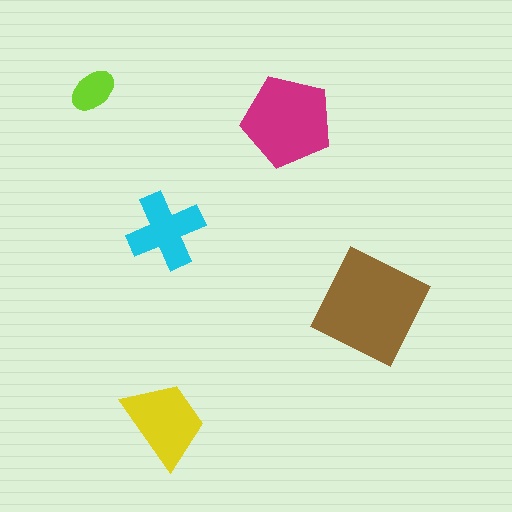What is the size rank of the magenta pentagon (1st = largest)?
2nd.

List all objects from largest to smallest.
The brown diamond, the magenta pentagon, the yellow trapezoid, the cyan cross, the lime ellipse.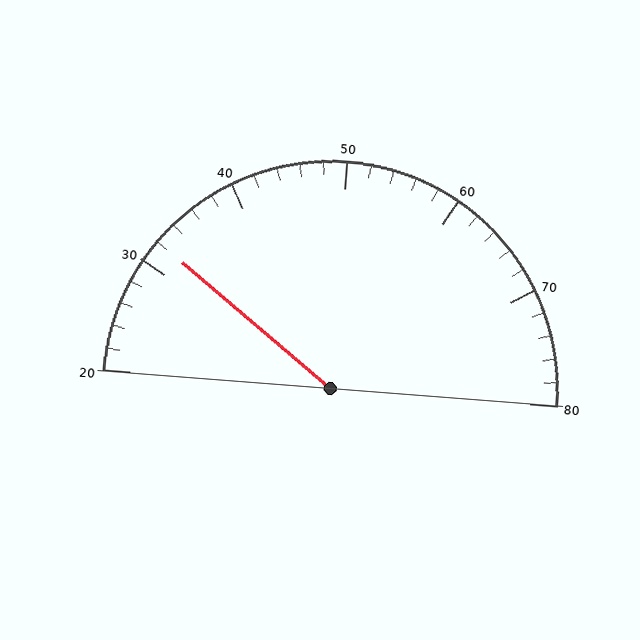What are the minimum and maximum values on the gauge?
The gauge ranges from 20 to 80.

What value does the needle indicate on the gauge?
The needle indicates approximately 32.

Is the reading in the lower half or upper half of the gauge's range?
The reading is in the lower half of the range (20 to 80).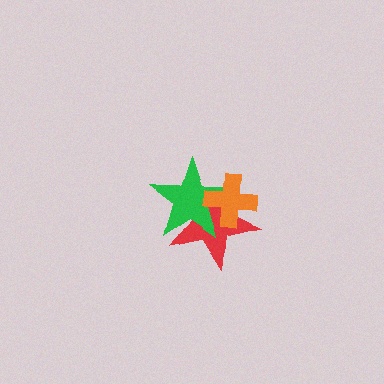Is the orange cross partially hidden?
No, no other shape covers it.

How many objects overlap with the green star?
2 objects overlap with the green star.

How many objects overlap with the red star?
2 objects overlap with the red star.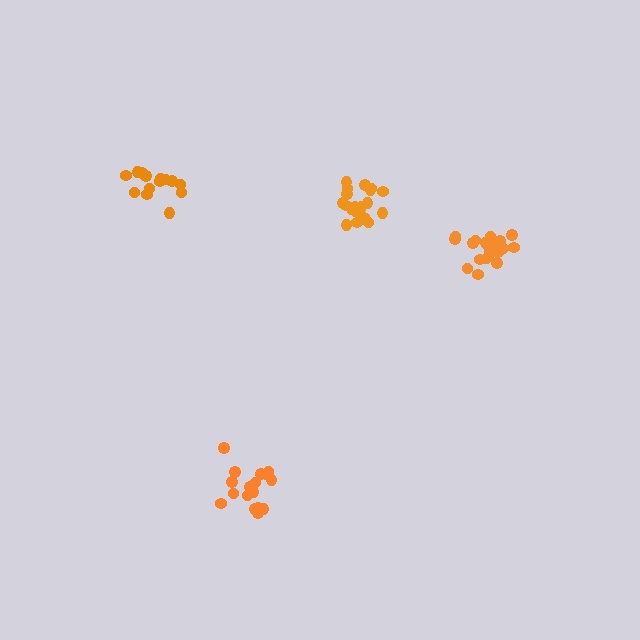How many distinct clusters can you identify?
There are 4 distinct clusters.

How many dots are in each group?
Group 1: 19 dots, Group 2: 17 dots, Group 3: 14 dots, Group 4: 19 dots (69 total).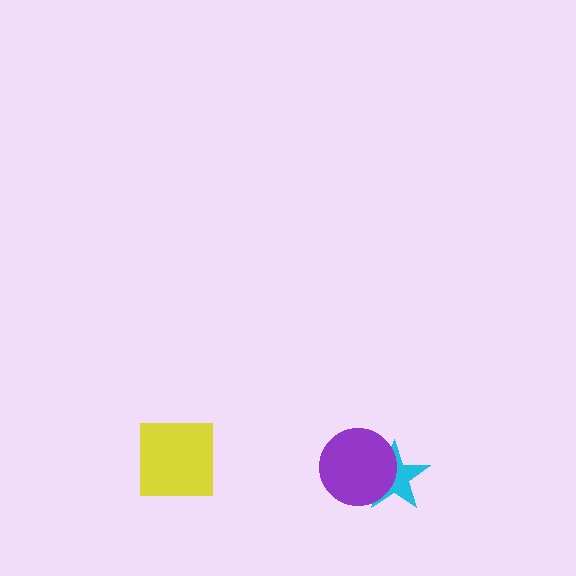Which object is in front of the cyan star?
The purple circle is in front of the cyan star.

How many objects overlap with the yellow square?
0 objects overlap with the yellow square.